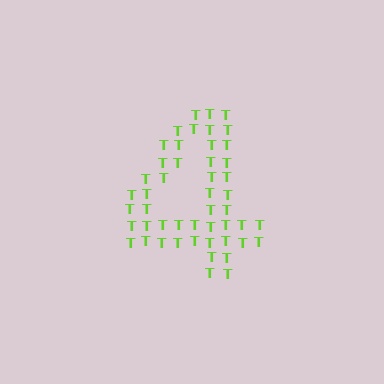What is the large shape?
The large shape is the digit 4.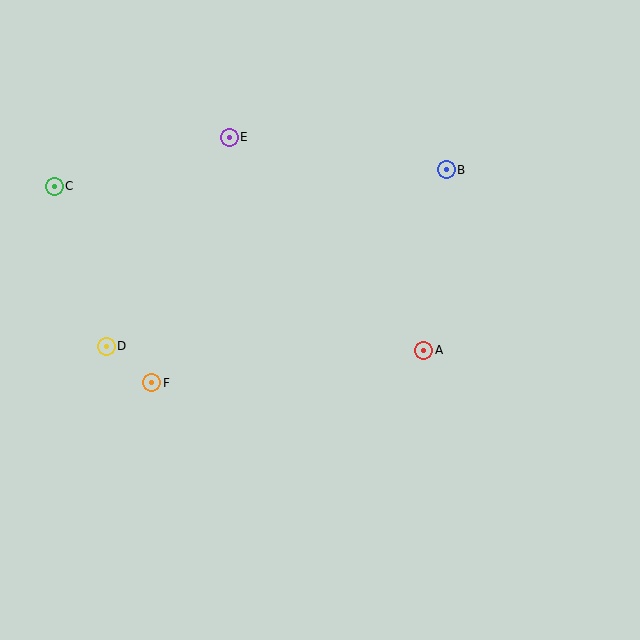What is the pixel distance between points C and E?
The distance between C and E is 182 pixels.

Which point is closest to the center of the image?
Point A at (424, 350) is closest to the center.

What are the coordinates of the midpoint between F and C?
The midpoint between F and C is at (103, 285).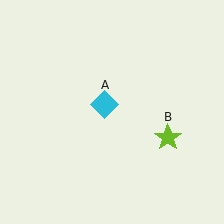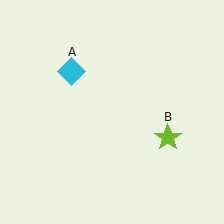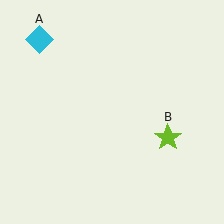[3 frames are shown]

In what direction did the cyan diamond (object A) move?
The cyan diamond (object A) moved up and to the left.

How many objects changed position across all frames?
1 object changed position: cyan diamond (object A).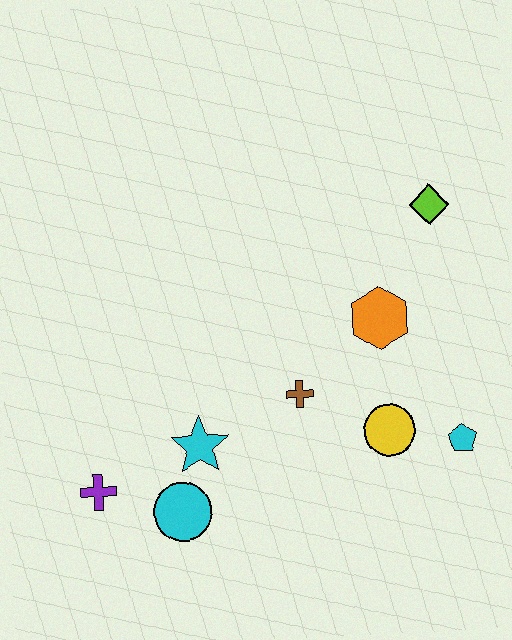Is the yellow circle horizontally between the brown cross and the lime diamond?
Yes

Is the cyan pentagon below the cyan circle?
No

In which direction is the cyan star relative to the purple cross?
The cyan star is to the right of the purple cross.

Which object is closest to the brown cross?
The yellow circle is closest to the brown cross.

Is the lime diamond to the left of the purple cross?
No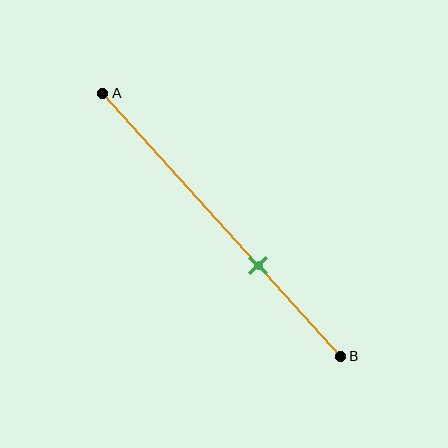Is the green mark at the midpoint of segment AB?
No, the mark is at about 65% from A, not at the 50% midpoint.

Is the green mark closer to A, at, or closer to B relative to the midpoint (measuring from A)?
The green mark is closer to point B than the midpoint of segment AB.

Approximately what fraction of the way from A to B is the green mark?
The green mark is approximately 65% of the way from A to B.